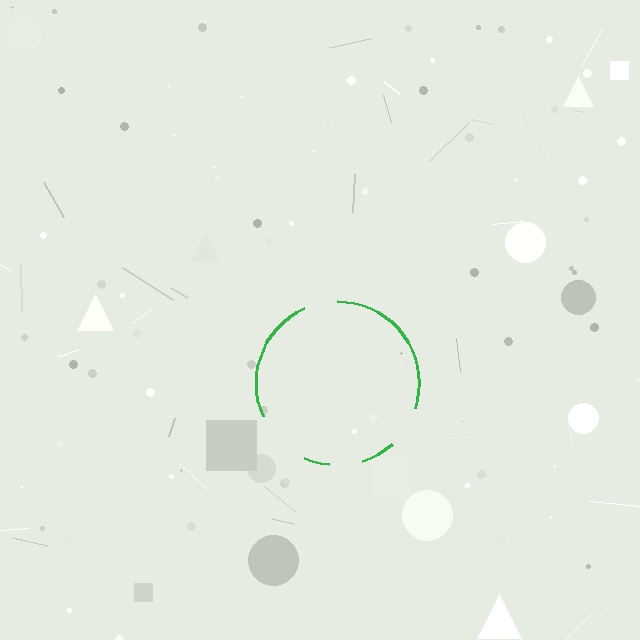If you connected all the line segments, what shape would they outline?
They would outline a circle.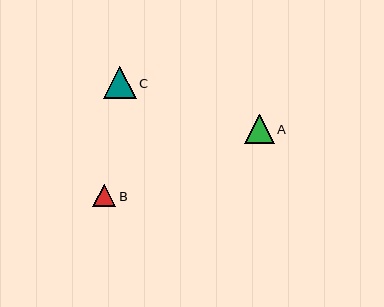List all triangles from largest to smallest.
From largest to smallest: C, A, B.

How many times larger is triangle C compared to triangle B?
Triangle C is approximately 1.4 times the size of triangle B.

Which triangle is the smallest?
Triangle B is the smallest with a size of approximately 23 pixels.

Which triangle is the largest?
Triangle C is the largest with a size of approximately 33 pixels.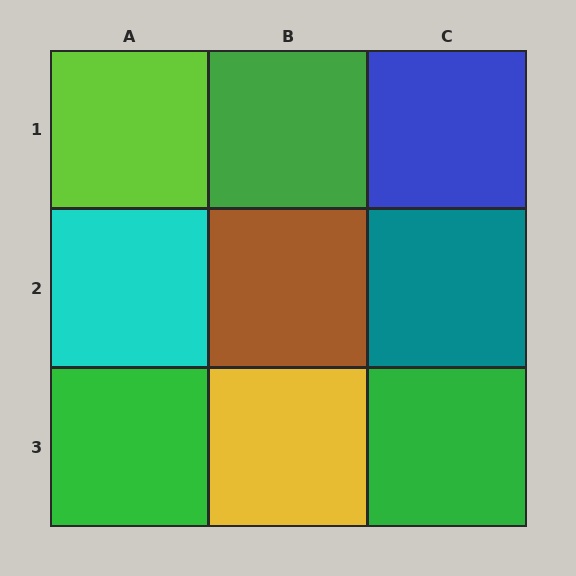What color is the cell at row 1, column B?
Green.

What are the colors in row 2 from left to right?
Cyan, brown, teal.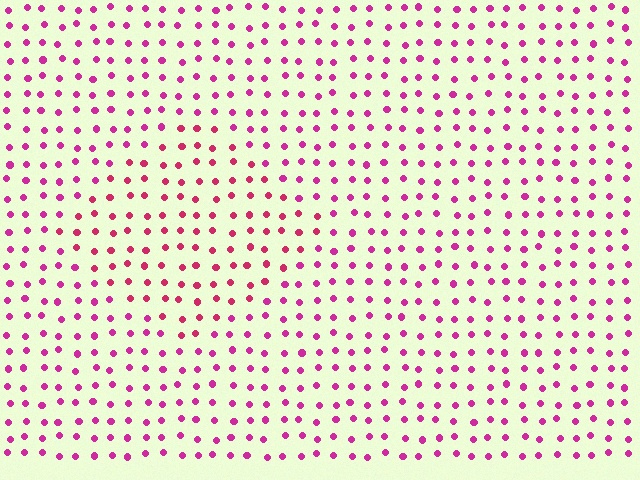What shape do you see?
I see a diamond.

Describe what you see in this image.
The image is filled with small magenta elements in a uniform arrangement. A diamond-shaped region is visible where the elements are tinted to a slightly different hue, forming a subtle color boundary.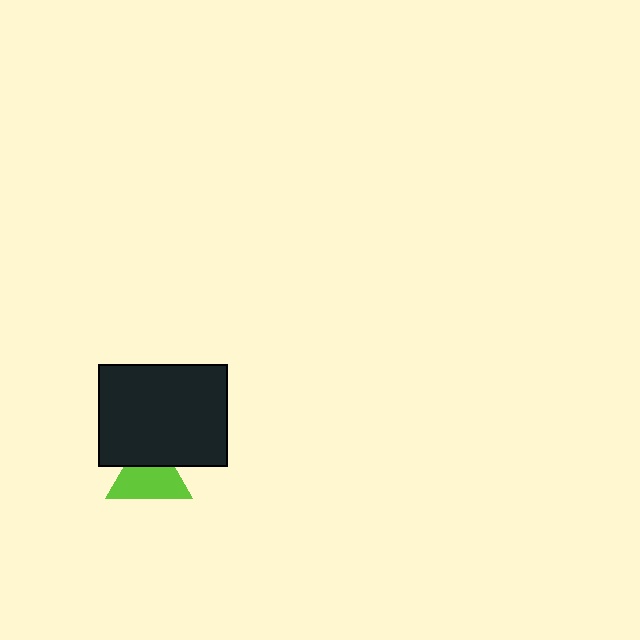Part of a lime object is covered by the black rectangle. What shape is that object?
It is a triangle.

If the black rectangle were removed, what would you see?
You would see the complete lime triangle.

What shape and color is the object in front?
The object in front is a black rectangle.